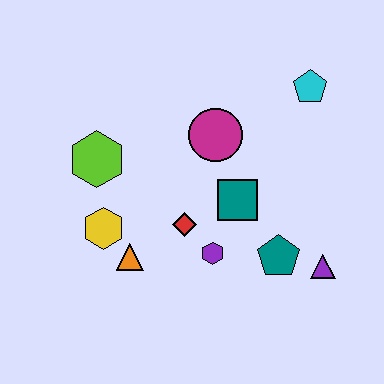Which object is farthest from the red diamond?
The cyan pentagon is farthest from the red diamond.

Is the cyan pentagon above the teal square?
Yes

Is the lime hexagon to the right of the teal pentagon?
No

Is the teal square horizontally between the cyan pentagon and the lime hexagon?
Yes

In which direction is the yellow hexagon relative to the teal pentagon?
The yellow hexagon is to the left of the teal pentagon.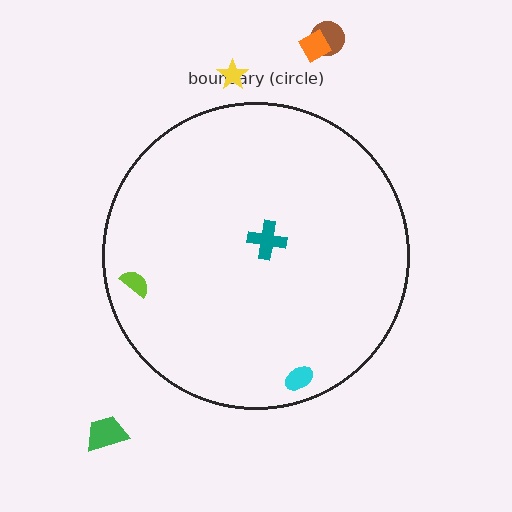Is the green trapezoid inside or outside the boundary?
Outside.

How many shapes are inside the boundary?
3 inside, 4 outside.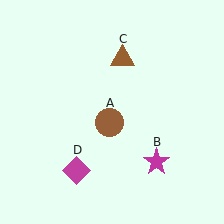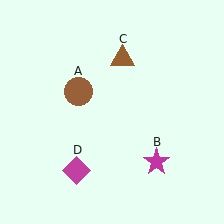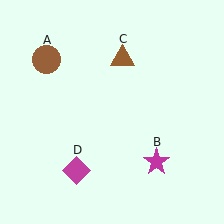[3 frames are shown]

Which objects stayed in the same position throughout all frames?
Magenta star (object B) and brown triangle (object C) and magenta diamond (object D) remained stationary.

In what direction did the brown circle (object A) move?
The brown circle (object A) moved up and to the left.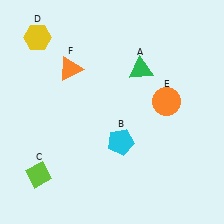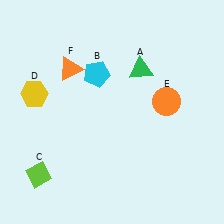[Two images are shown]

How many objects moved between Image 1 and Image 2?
2 objects moved between the two images.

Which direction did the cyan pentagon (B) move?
The cyan pentagon (B) moved up.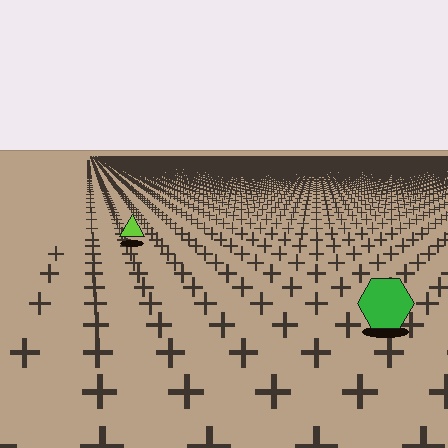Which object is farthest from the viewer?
The lime triangle is farthest from the viewer. It appears smaller and the ground texture around it is denser.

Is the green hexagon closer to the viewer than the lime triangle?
Yes. The green hexagon is closer — you can tell from the texture gradient: the ground texture is coarser near it.